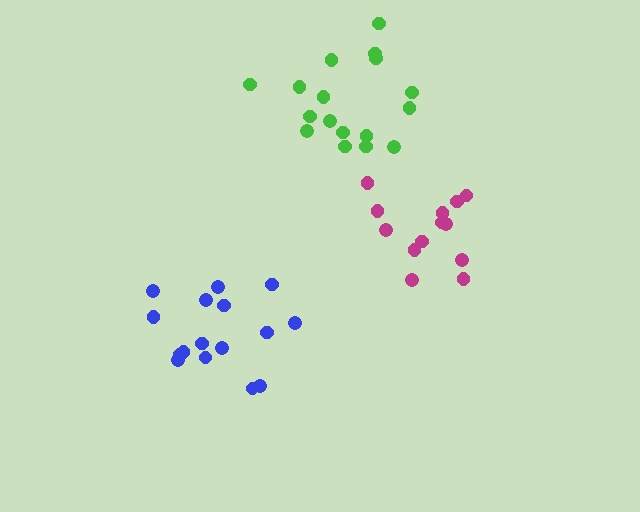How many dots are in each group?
Group 1: 13 dots, Group 2: 16 dots, Group 3: 17 dots (46 total).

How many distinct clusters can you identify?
There are 3 distinct clusters.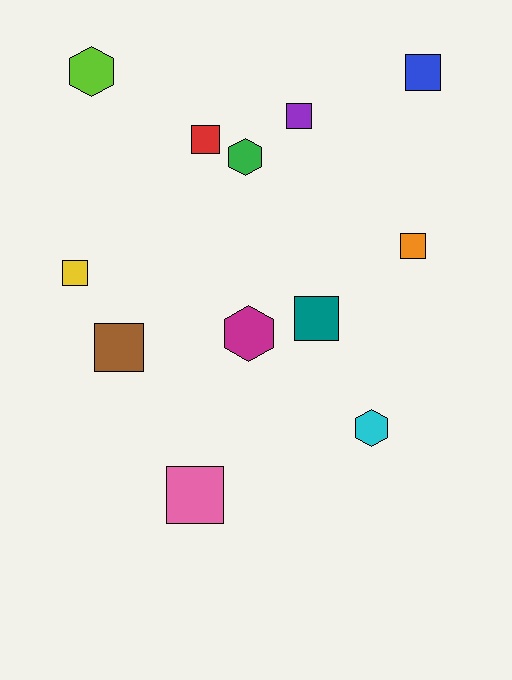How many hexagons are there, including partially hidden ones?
There are 4 hexagons.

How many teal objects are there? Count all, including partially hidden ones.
There is 1 teal object.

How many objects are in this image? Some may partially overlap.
There are 12 objects.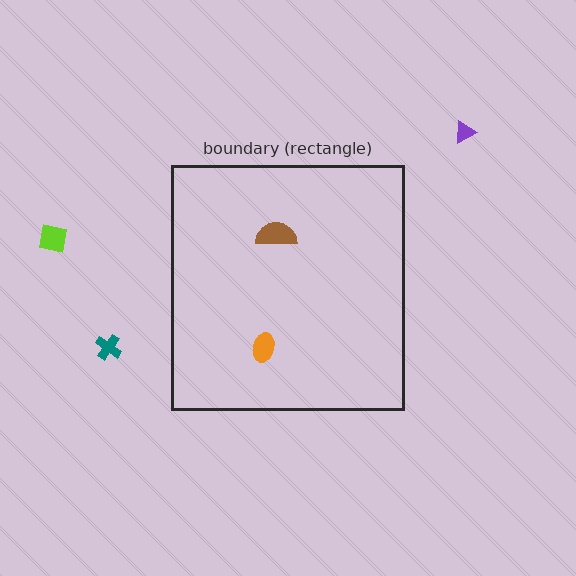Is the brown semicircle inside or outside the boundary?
Inside.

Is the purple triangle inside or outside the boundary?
Outside.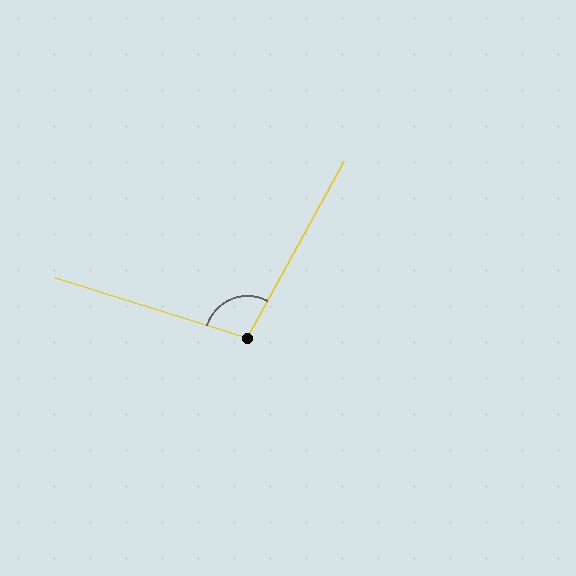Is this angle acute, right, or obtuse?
It is obtuse.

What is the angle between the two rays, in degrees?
Approximately 101 degrees.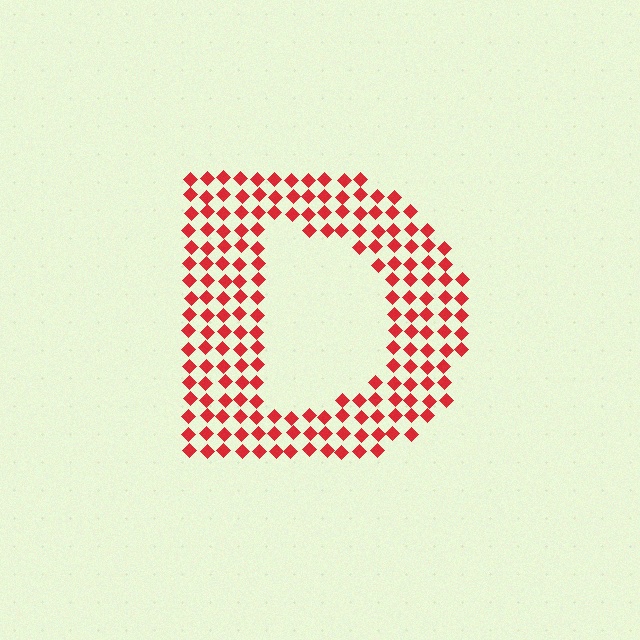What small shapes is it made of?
It is made of small diamonds.